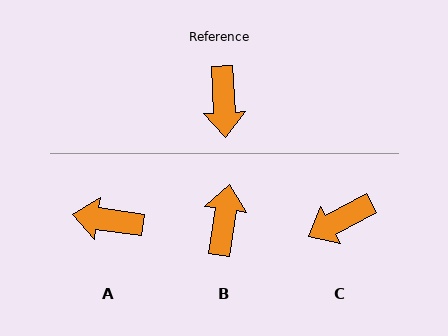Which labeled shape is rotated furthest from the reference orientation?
B, about 168 degrees away.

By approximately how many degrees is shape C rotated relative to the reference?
Approximately 65 degrees clockwise.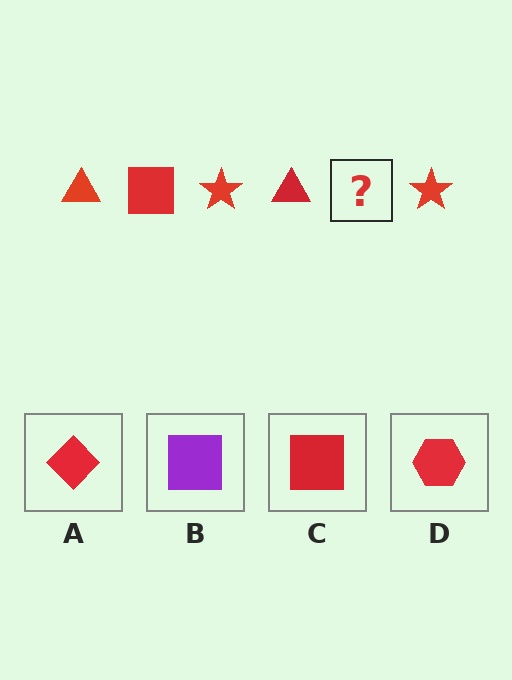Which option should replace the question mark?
Option C.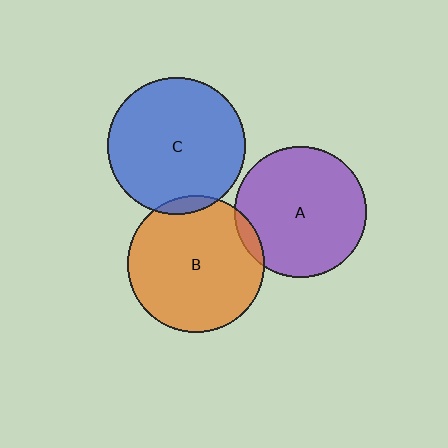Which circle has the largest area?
Circle C (blue).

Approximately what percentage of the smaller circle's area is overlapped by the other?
Approximately 5%.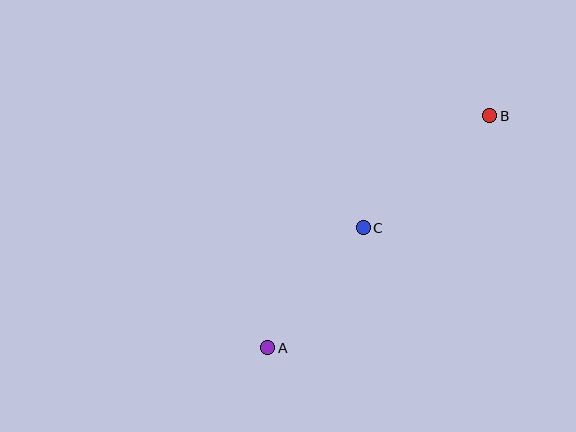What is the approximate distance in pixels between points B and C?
The distance between B and C is approximately 169 pixels.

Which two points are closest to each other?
Points A and C are closest to each other.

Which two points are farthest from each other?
Points A and B are farthest from each other.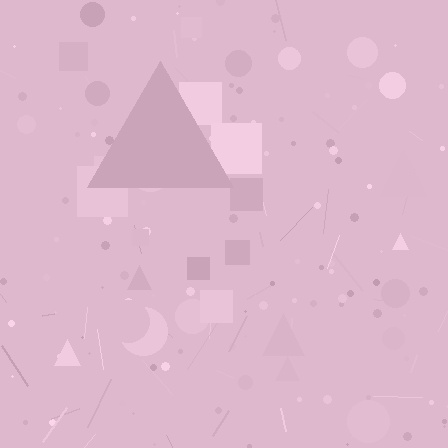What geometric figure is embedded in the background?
A triangle is embedded in the background.